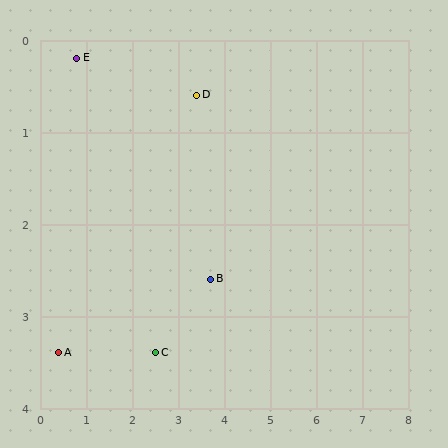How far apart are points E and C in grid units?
Points E and C are about 3.6 grid units apart.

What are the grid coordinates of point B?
Point B is at approximately (3.7, 2.6).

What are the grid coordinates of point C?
Point C is at approximately (2.5, 3.4).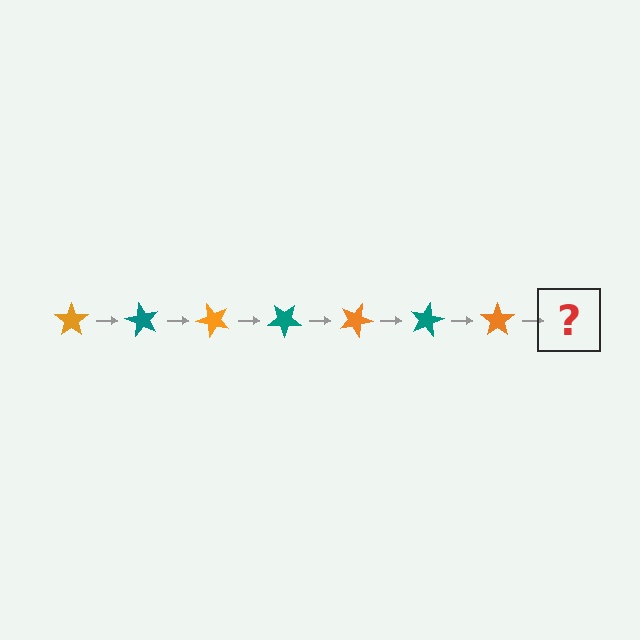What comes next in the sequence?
The next element should be a teal star, rotated 420 degrees from the start.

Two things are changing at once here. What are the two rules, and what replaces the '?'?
The two rules are that it rotates 60 degrees each step and the color cycles through orange and teal. The '?' should be a teal star, rotated 420 degrees from the start.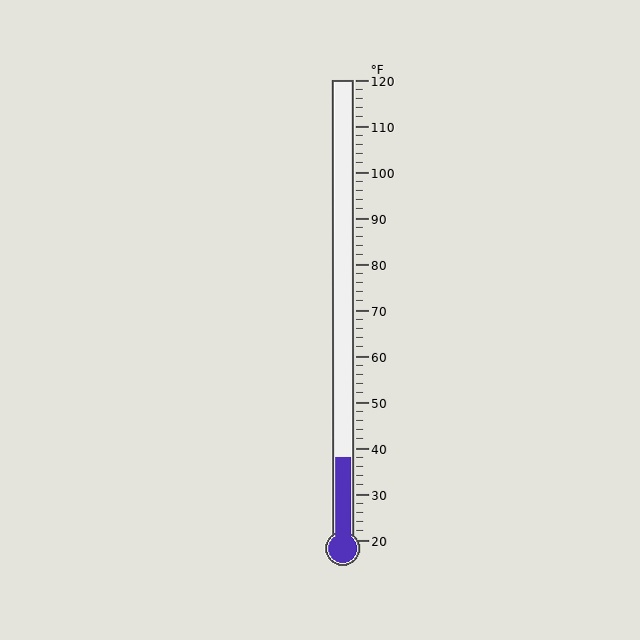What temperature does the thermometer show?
The thermometer shows approximately 38°F.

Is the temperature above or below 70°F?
The temperature is below 70°F.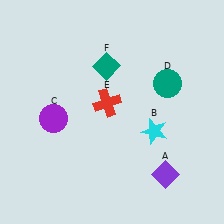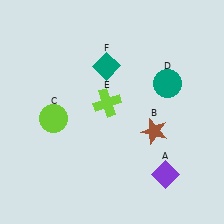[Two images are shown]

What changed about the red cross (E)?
In Image 1, E is red. In Image 2, it changed to lime.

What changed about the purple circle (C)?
In Image 1, C is purple. In Image 2, it changed to lime.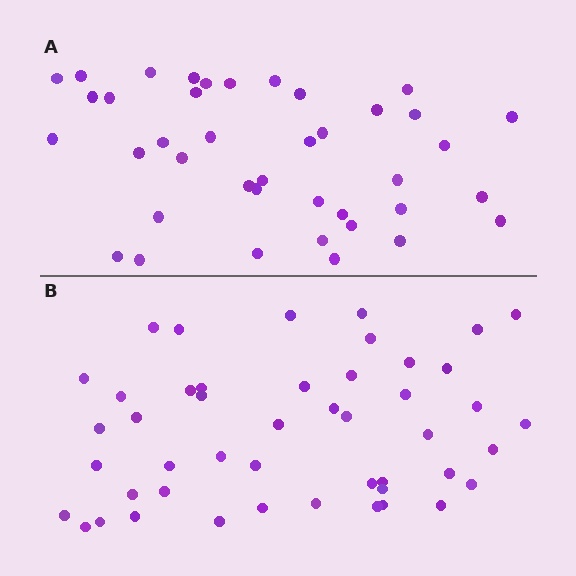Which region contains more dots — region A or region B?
Region B (the bottom region) has more dots.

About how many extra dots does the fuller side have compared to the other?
Region B has roughly 8 or so more dots than region A.